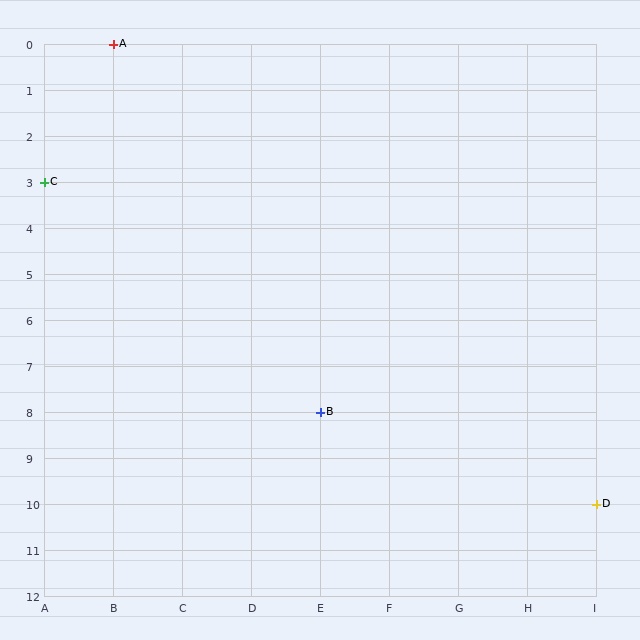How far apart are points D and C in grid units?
Points D and C are 8 columns and 7 rows apart (about 10.6 grid units diagonally).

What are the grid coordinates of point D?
Point D is at grid coordinates (I, 10).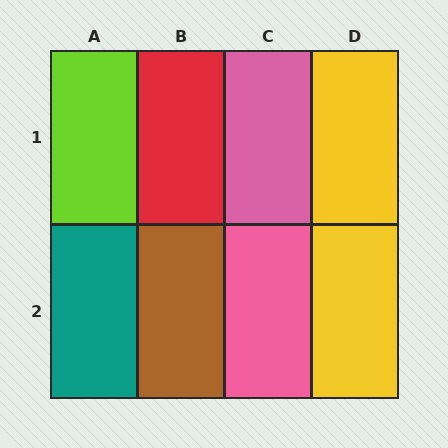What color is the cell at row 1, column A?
Lime.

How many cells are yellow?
2 cells are yellow.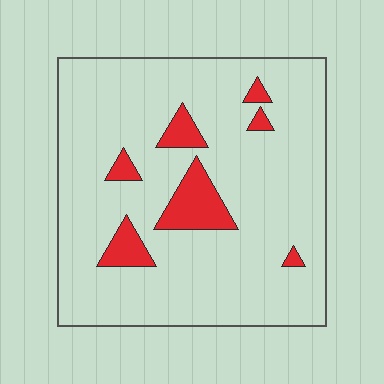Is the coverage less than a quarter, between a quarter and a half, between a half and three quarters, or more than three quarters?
Less than a quarter.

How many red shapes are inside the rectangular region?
7.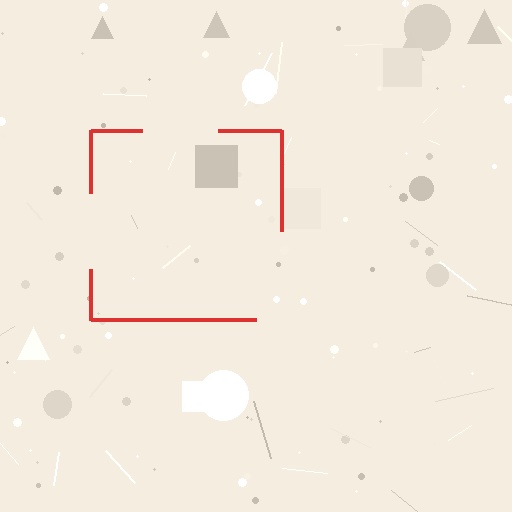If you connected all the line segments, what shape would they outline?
They would outline a square.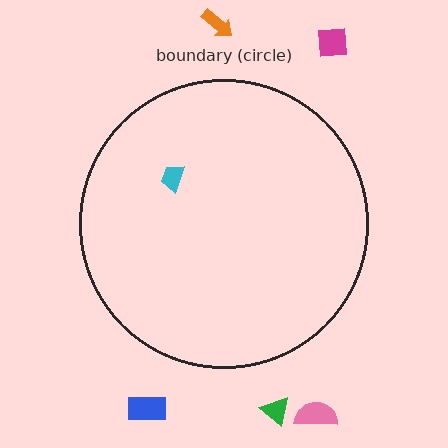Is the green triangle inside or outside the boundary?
Outside.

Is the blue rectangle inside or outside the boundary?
Outside.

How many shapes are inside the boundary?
1 inside, 5 outside.